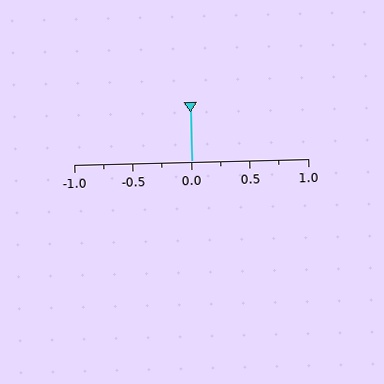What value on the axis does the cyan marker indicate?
The marker indicates approximately 0.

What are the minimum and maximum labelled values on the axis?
The axis runs from -1.0 to 1.0.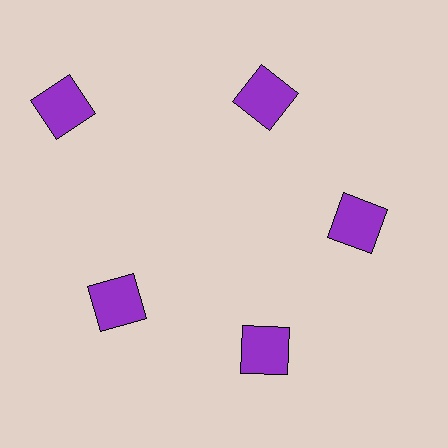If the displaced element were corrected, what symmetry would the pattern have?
It would have 5-fold rotational symmetry — the pattern would map onto itself every 72 degrees.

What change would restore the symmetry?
The symmetry would be restored by moving it inward, back onto the ring so that all 5 squares sit at equal angles and equal distance from the center.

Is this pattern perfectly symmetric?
No. The 5 purple squares are arranged in a ring, but one element near the 10 o'clock position is pushed outward from the center, breaking the 5-fold rotational symmetry.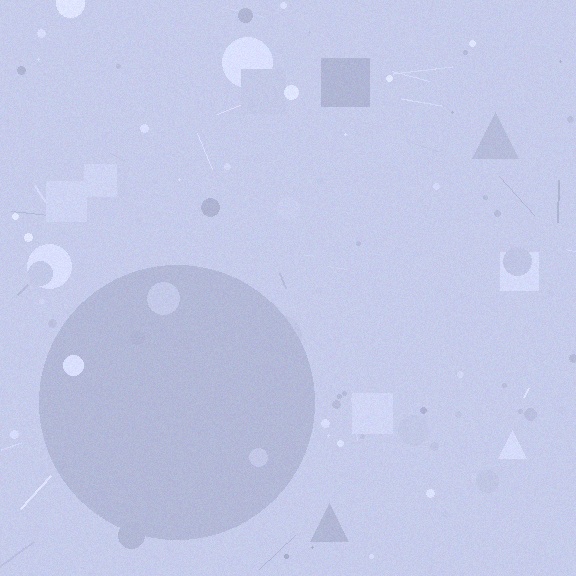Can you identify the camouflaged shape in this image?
The camouflaged shape is a circle.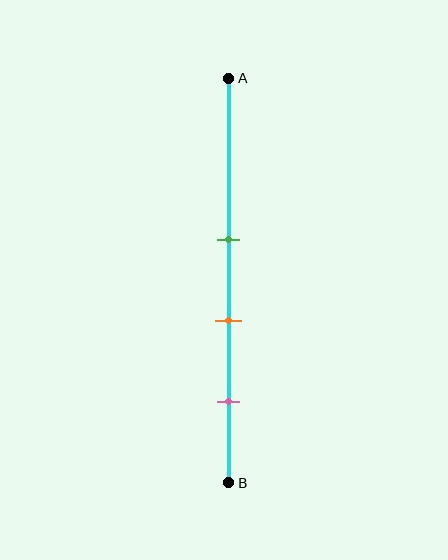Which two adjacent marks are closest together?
The green and orange marks are the closest adjacent pair.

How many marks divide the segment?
There are 3 marks dividing the segment.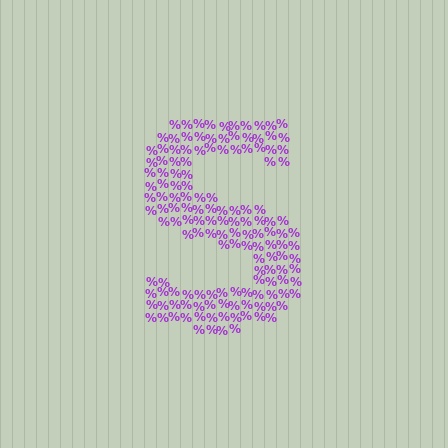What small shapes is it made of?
It is made of small percent signs.